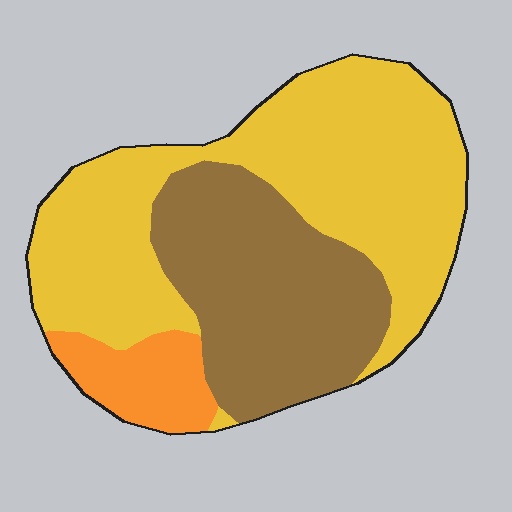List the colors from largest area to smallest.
From largest to smallest: yellow, brown, orange.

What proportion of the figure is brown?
Brown takes up about one third (1/3) of the figure.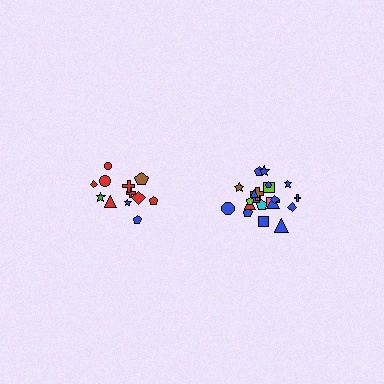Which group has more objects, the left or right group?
The right group.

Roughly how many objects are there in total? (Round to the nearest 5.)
Roughly 35 objects in total.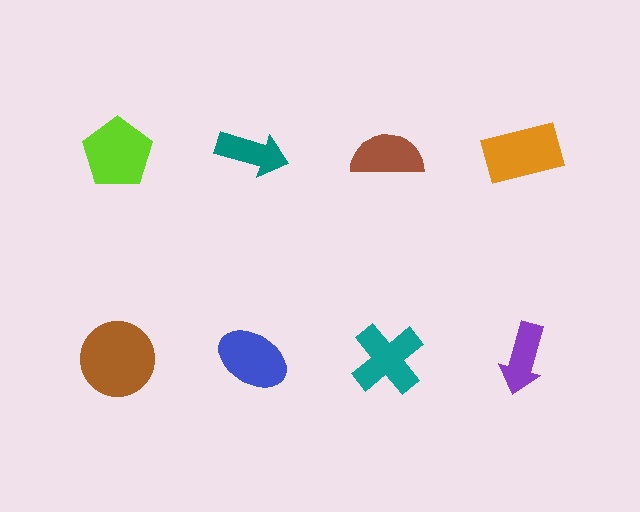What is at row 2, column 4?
A purple arrow.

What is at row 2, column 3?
A teal cross.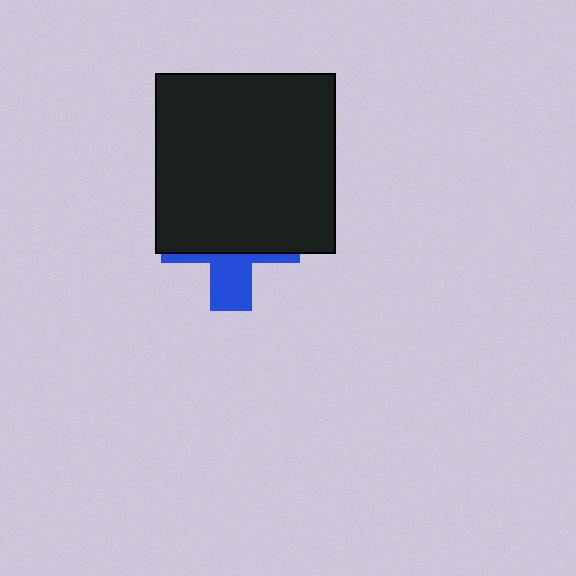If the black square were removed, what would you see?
You would see the complete blue cross.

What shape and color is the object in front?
The object in front is a black square.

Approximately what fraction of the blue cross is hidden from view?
Roughly 65% of the blue cross is hidden behind the black square.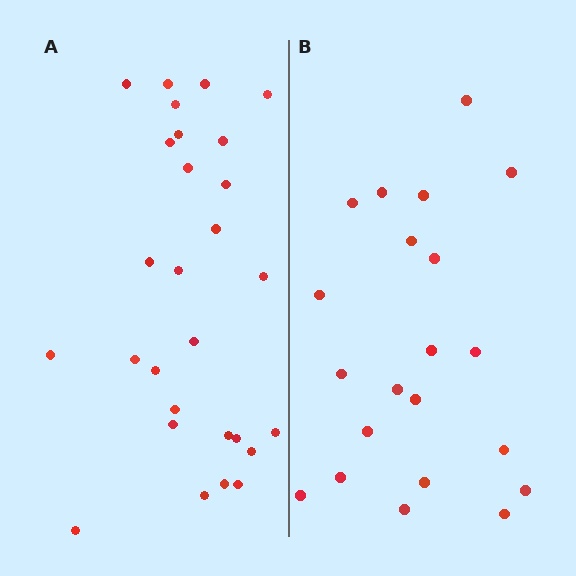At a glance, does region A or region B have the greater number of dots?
Region A (the left region) has more dots.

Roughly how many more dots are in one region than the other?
Region A has roughly 8 or so more dots than region B.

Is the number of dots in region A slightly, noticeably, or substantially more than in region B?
Region A has noticeably more, but not dramatically so. The ratio is roughly 1.3 to 1.